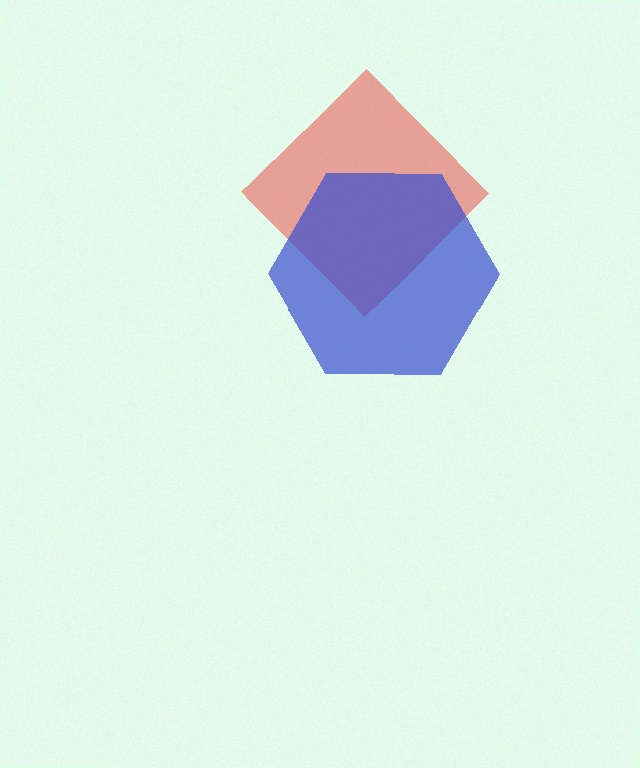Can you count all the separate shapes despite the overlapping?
Yes, there are 2 separate shapes.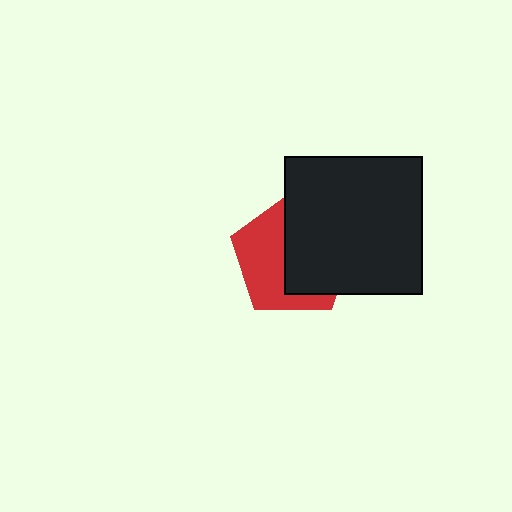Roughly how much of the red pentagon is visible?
About half of it is visible (roughly 46%).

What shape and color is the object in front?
The object in front is a black square.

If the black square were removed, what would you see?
You would see the complete red pentagon.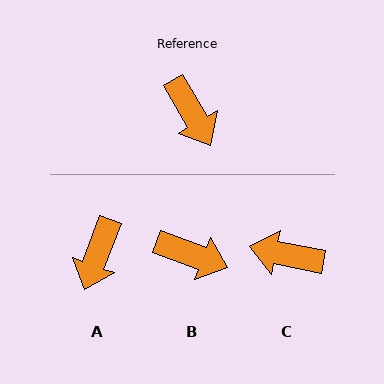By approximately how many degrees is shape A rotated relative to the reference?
Approximately 51 degrees clockwise.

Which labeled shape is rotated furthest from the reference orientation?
C, about 132 degrees away.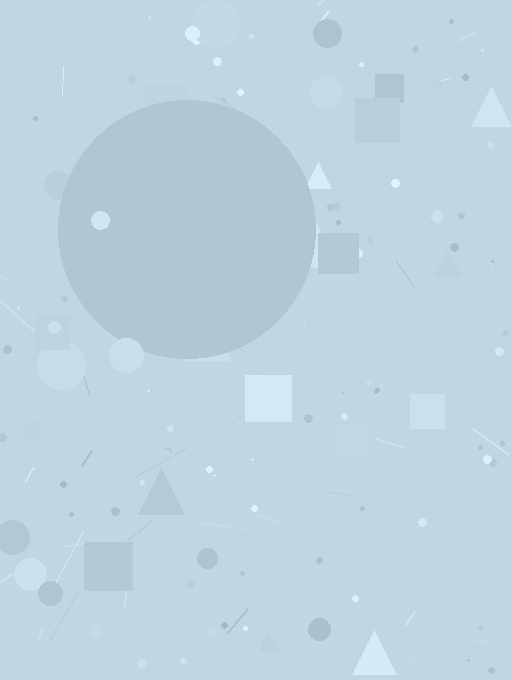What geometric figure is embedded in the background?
A circle is embedded in the background.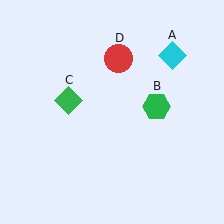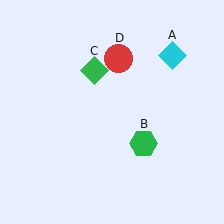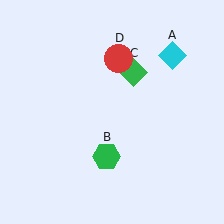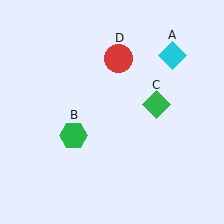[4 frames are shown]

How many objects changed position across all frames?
2 objects changed position: green hexagon (object B), green diamond (object C).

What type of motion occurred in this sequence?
The green hexagon (object B), green diamond (object C) rotated clockwise around the center of the scene.